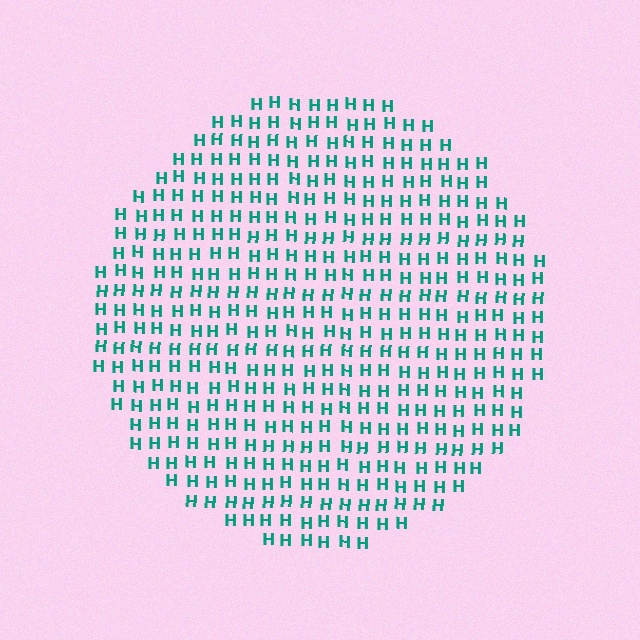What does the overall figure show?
The overall figure shows a circle.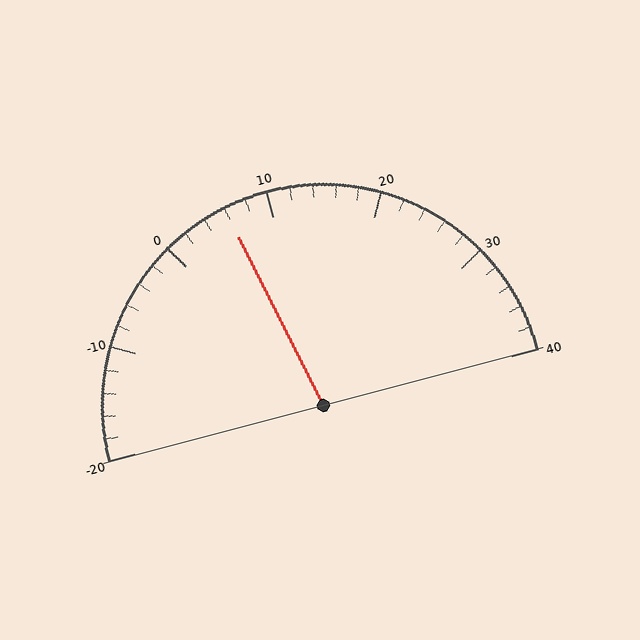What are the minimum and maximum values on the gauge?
The gauge ranges from -20 to 40.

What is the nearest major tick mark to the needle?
The nearest major tick mark is 10.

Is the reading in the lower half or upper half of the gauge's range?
The reading is in the lower half of the range (-20 to 40).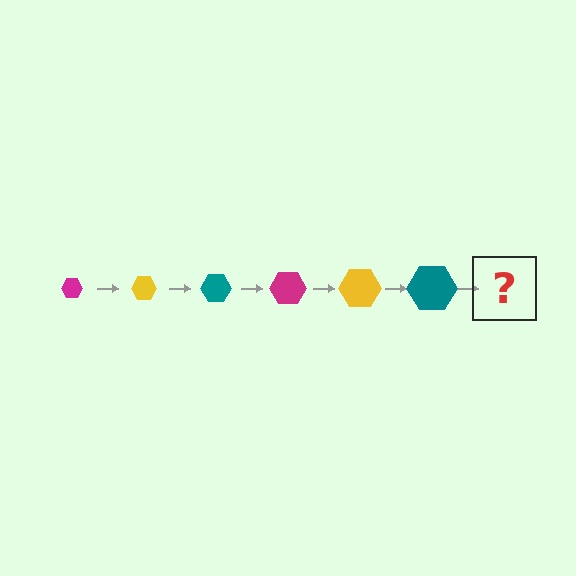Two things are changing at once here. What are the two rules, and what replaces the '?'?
The two rules are that the hexagon grows larger each step and the color cycles through magenta, yellow, and teal. The '?' should be a magenta hexagon, larger than the previous one.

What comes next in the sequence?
The next element should be a magenta hexagon, larger than the previous one.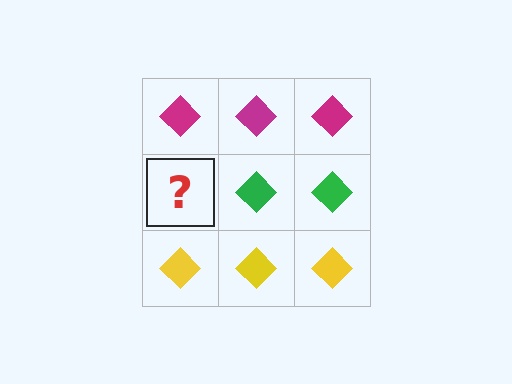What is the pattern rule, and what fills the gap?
The rule is that each row has a consistent color. The gap should be filled with a green diamond.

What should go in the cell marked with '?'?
The missing cell should contain a green diamond.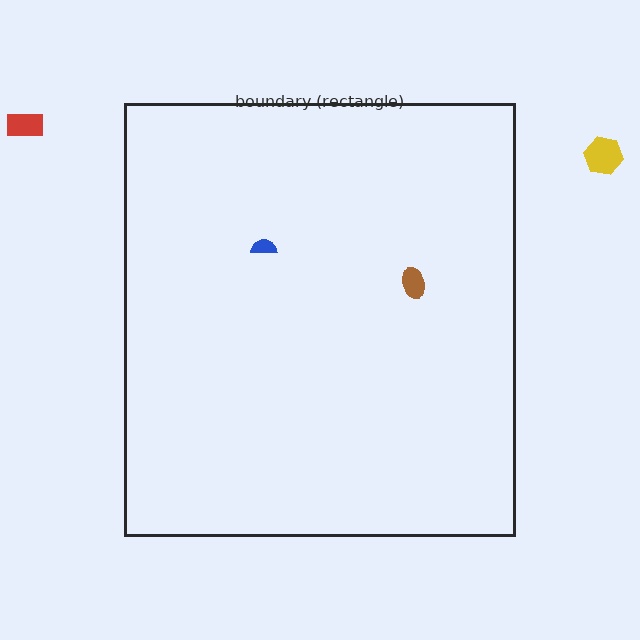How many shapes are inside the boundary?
2 inside, 2 outside.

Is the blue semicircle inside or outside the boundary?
Inside.